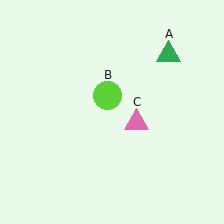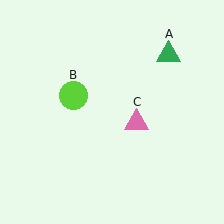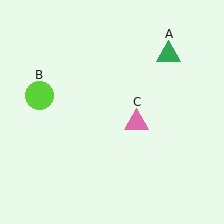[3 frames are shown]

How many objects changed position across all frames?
1 object changed position: lime circle (object B).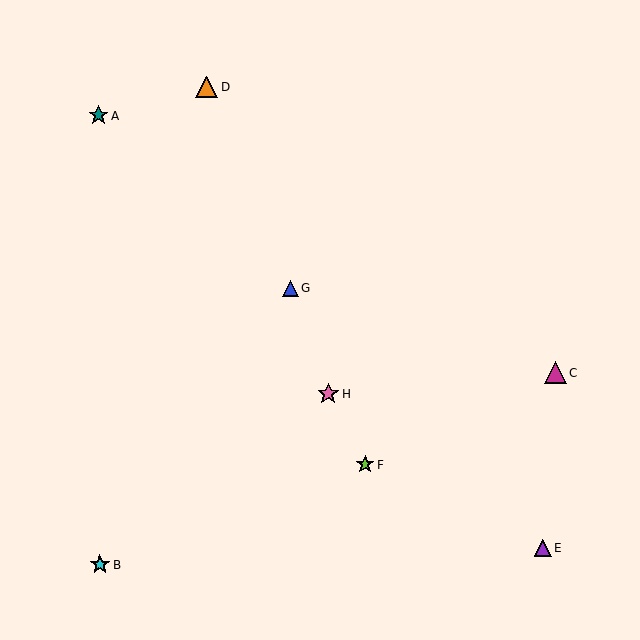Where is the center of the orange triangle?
The center of the orange triangle is at (207, 87).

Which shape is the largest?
The orange triangle (labeled D) is the largest.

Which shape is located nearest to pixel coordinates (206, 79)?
The orange triangle (labeled D) at (207, 87) is nearest to that location.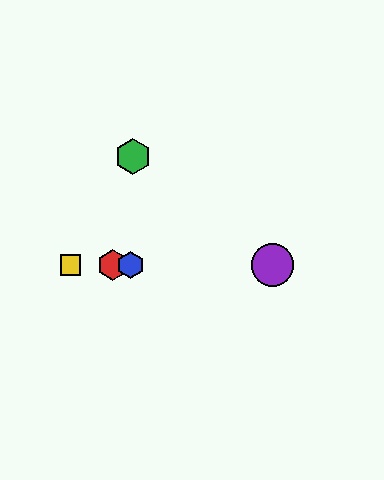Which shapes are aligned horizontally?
The red hexagon, the blue hexagon, the yellow square, the purple circle are aligned horizontally.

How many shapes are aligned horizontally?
4 shapes (the red hexagon, the blue hexagon, the yellow square, the purple circle) are aligned horizontally.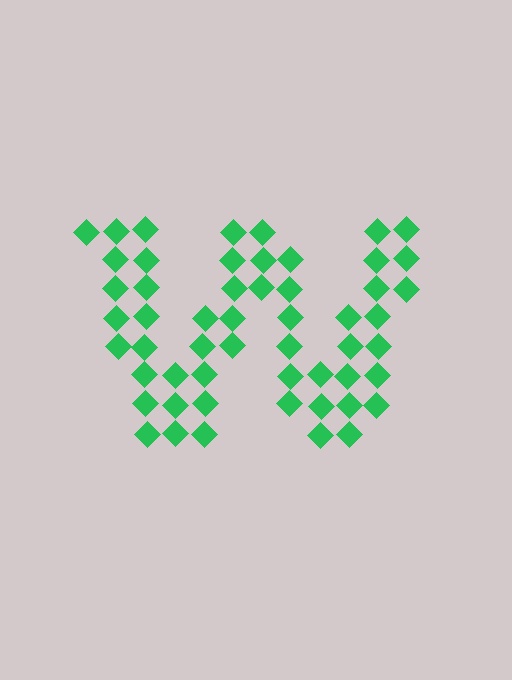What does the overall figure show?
The overall figure shows the letter W.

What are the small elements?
The small elements are diamonds.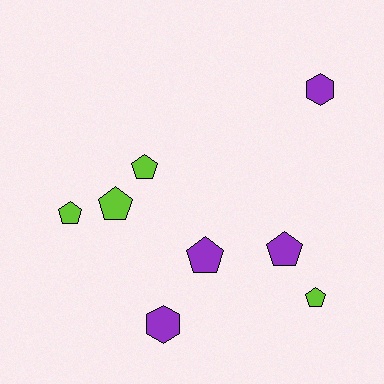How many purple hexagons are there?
There are 2 purple hexagons.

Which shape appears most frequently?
Pentagon, with 6 objects.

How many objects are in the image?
There are 8 objects.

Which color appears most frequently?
Purple, with 4 objects.